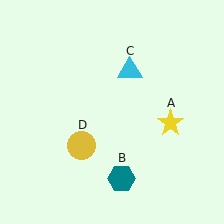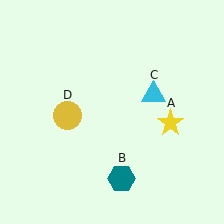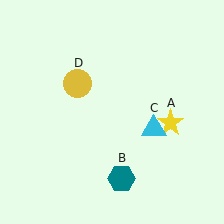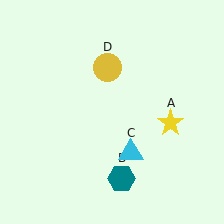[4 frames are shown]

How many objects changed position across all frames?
2 objects changed position: cyan triangle (object C), yellow circle (object D).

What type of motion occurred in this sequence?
The cyan triangle (object C), yellow circle (object D) rotated clockwise around the center of the scene.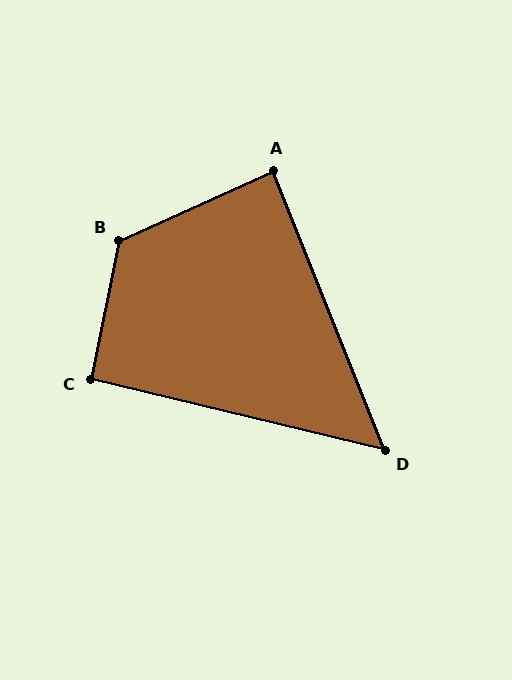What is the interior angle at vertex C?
Approximately 92 degrees (approximately right).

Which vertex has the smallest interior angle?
D, at approximately 55 degrees.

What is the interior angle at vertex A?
Approximately 88 degrees (approximately right).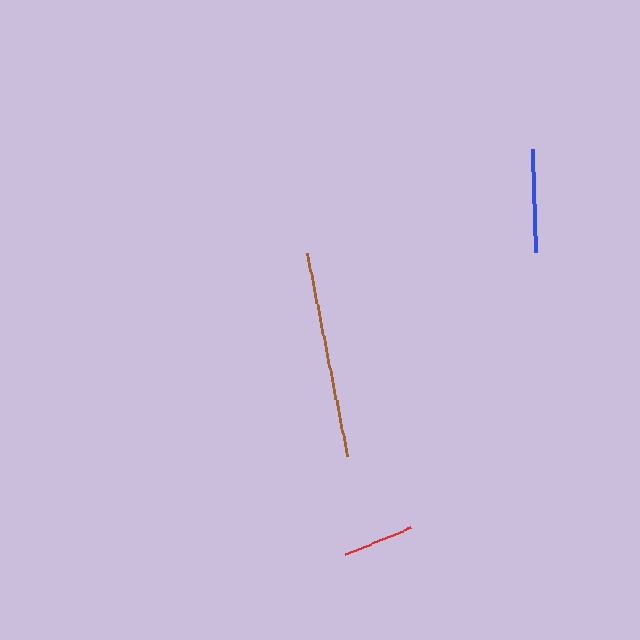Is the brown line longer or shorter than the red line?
The brown line is longer than the red line.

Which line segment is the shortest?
The red line is the shortest at approximately 71 pixels.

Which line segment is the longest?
The brown line is the longest at approximately 206 pixels.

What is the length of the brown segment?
The brown segment is approximately 206 pixels long.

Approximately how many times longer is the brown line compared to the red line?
The brown line is approximately 2.9 times the length of the red line.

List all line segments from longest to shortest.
From longest to shortest: brown, blue, red.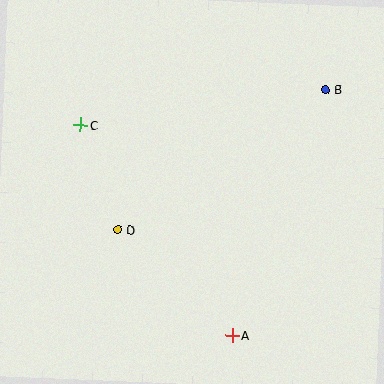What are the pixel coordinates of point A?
Point A is at (232, 336).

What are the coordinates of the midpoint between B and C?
The midpoint between B and C is at (203, 107).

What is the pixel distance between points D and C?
The distance between D and C is 111 pixels.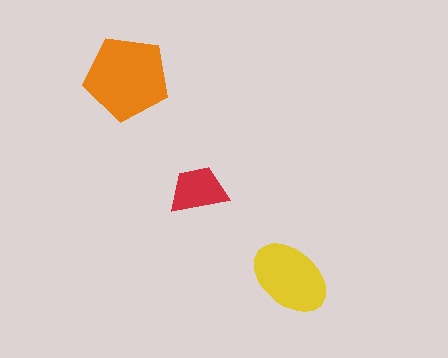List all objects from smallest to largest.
The red trapezoid, the yellow ellipse, the orange pentagon.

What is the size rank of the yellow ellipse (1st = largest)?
2nd.